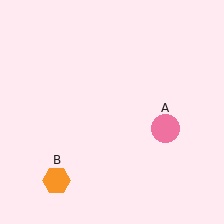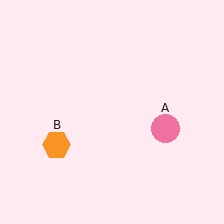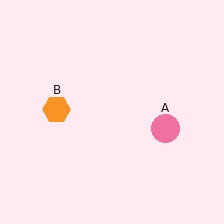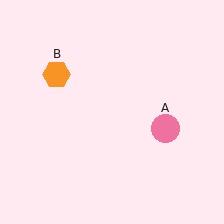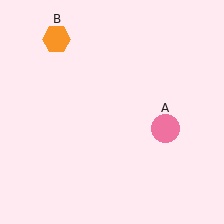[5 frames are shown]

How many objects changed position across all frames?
1 object changed position: orange hexagon (object B).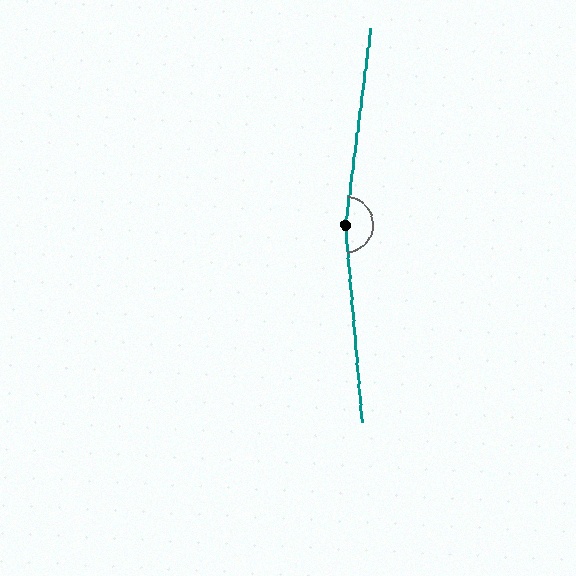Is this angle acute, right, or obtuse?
It is obtuse.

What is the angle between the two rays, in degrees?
Approximately 168 degrees.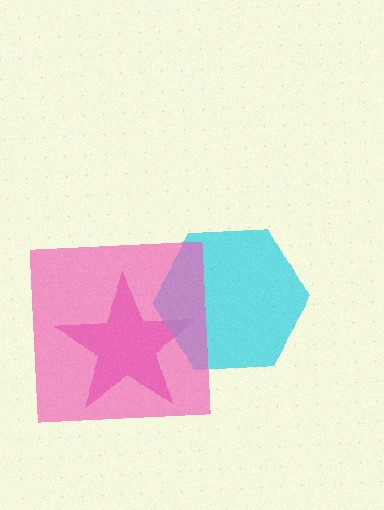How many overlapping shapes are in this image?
There are 3 overlapping shapes in the image.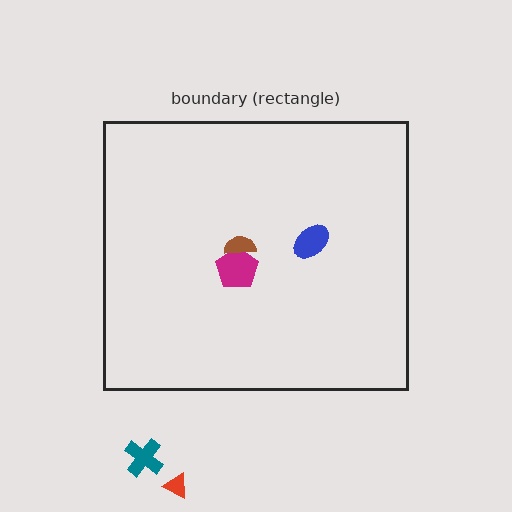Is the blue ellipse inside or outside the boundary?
Inside.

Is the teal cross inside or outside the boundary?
Outside.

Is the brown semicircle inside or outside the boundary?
Inside.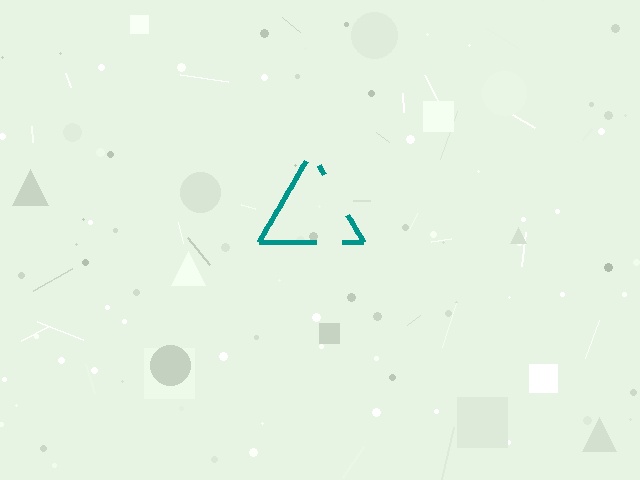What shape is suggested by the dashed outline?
The dashed outline suggests a triangle.